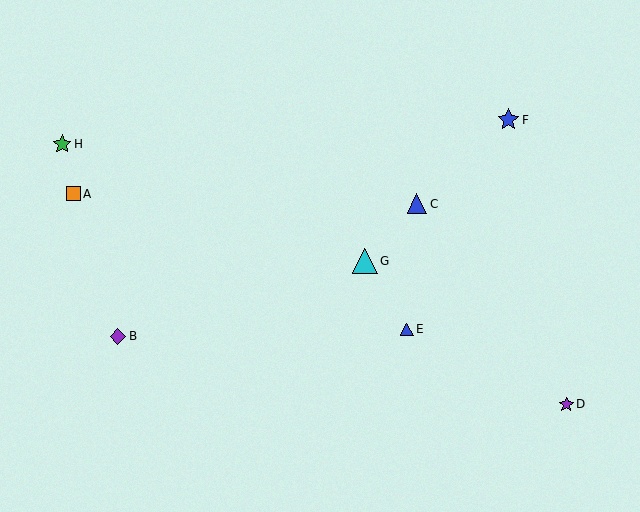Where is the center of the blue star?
The center of the blue star is at (508, 120).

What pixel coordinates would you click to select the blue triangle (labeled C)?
Click at (417, 204) to select the blue triangle C.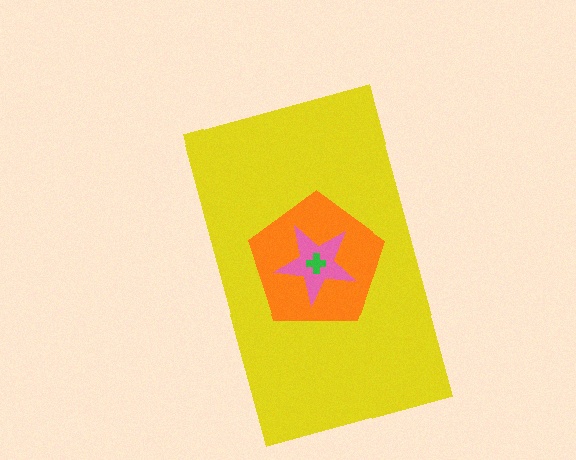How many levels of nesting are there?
4.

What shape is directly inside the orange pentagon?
The pink star.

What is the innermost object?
The green cross.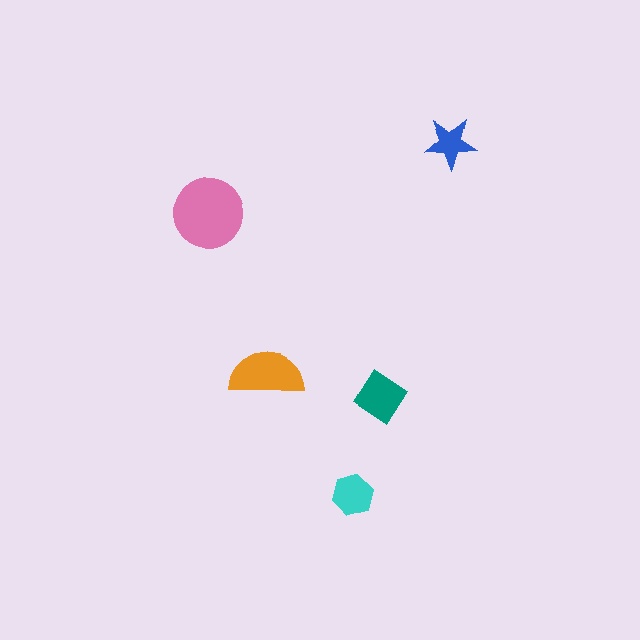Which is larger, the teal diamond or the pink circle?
The pink circle.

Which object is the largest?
The pink circle.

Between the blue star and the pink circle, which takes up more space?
The pink circle.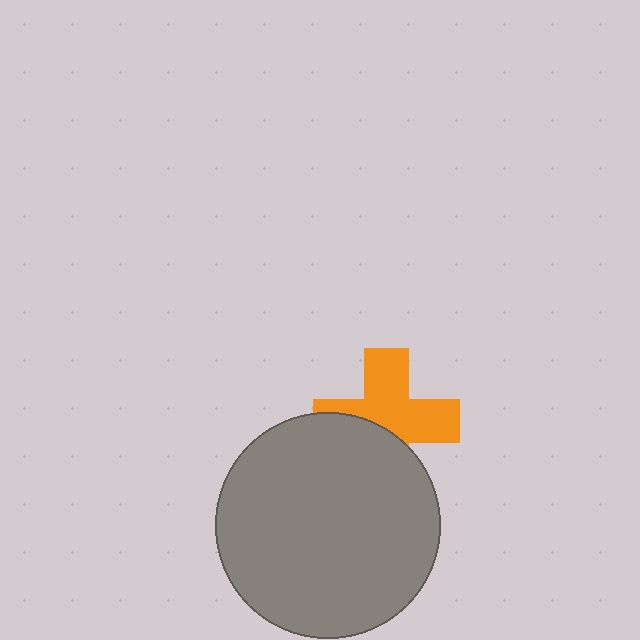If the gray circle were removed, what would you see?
You would see the complete orange cross.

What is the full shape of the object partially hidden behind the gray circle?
The partially hidden object is an orange cross.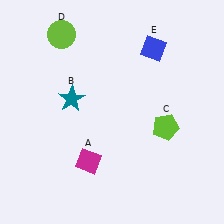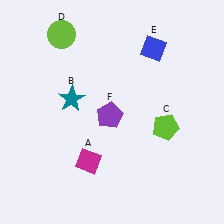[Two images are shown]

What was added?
A purple pentagon (F) was added in Image 2.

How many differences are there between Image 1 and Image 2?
There is 1 difference between the two images.